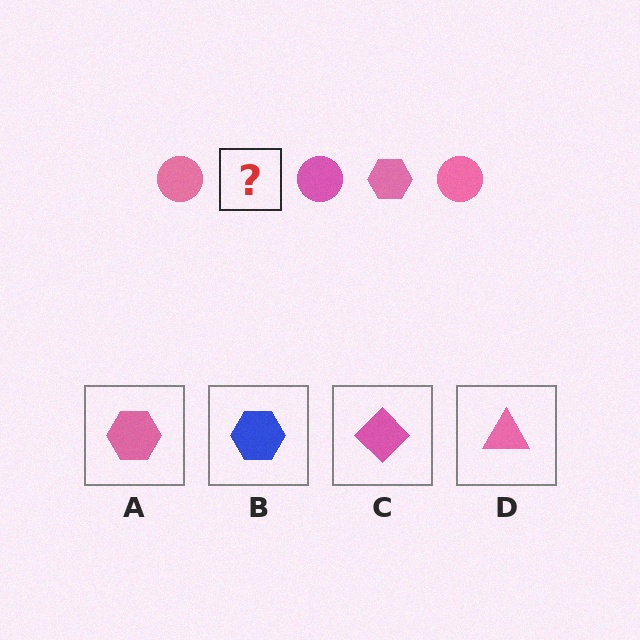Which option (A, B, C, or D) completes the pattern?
A.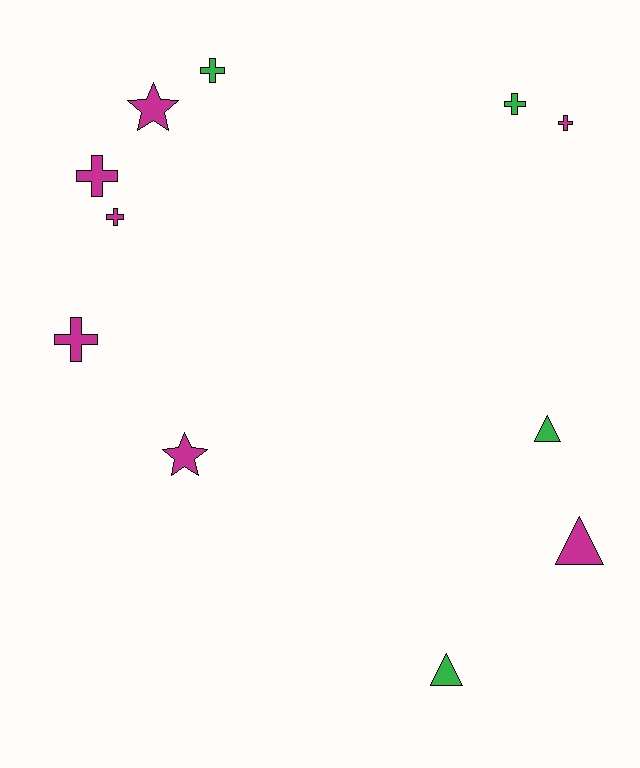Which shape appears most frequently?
Cross, with 6 objects.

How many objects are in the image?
There are 11 objects.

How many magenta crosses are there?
There are 4 magenta crosses.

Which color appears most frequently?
Magenta, with 7 objects.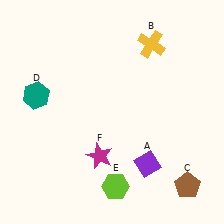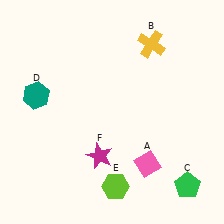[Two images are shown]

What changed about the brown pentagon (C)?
In Image 1, C is brown. In Image 2, it changed to green.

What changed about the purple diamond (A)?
In Image 1, A is purple. In Image 2, it changed to pink.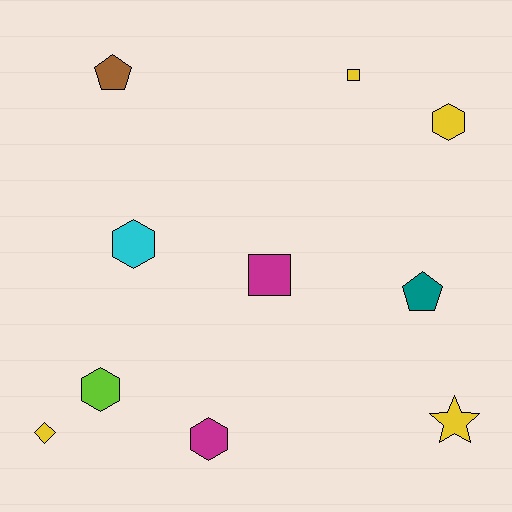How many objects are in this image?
There are 10 objects.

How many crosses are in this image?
There are no crosses.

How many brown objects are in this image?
There is 1 brown object.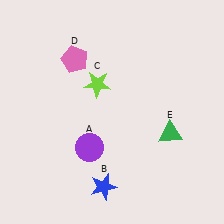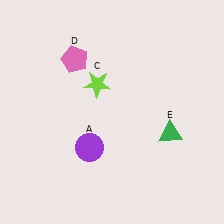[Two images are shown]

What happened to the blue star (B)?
The blue star (B) was removed in Image 2. It was in the bottom-left area of Image 1.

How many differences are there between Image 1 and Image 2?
There is 1 difference between the two images.